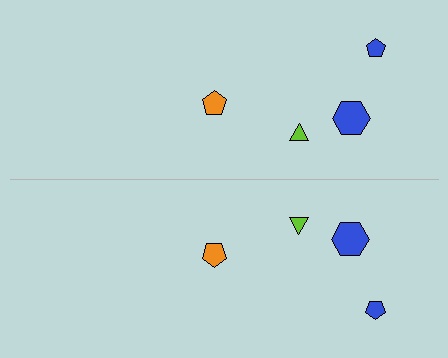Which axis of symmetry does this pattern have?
The pattern has a horizontal axis of symmetry running through the center of the image.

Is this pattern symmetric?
Yes, this pattern has bilateral (reflection) symmetry.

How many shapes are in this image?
There are 8 shapes in this image.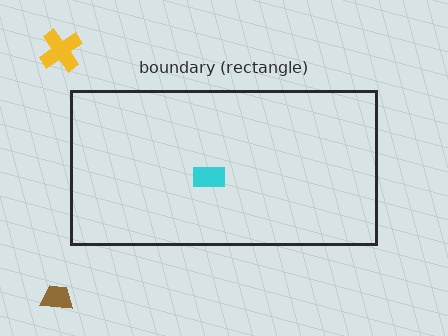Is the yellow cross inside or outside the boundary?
Outside.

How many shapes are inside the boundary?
1 inside, 2 outside.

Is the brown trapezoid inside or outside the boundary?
Outside.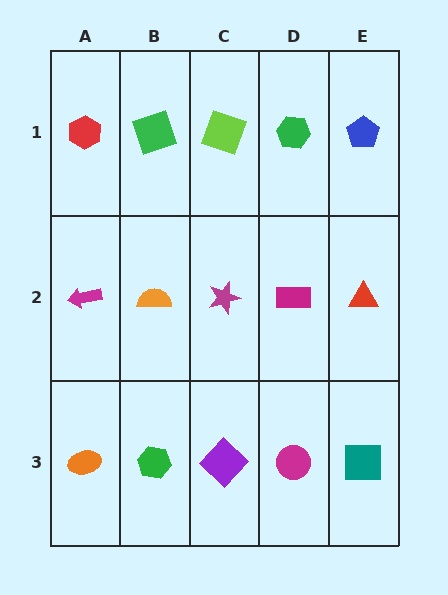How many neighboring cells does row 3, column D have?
3.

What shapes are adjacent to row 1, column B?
An orange semicircle (row 2, column B), a red hexagon (row 1, column A), a lime square (row 1, column C).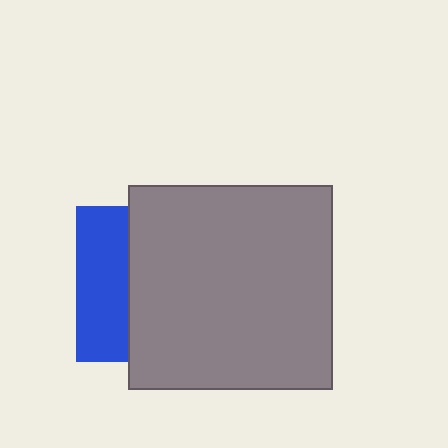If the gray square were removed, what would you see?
You would see the complete blue square.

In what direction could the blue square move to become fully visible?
The blue square could move left. That would shift it out from behind the gray square entirely.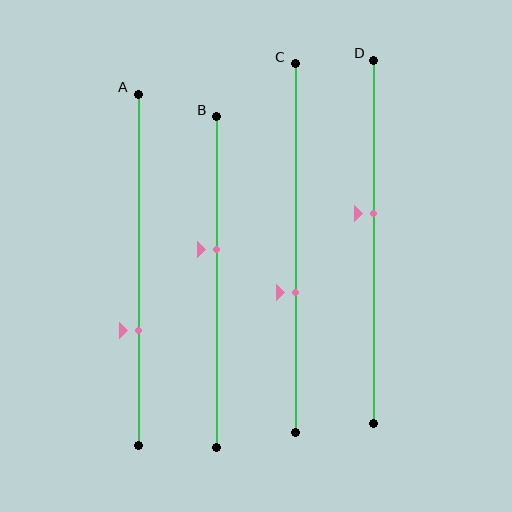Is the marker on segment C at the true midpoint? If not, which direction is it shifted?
No, the marker on segment C is shifted downward by about 12% of the segment length.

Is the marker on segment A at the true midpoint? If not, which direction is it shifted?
No, the marker on segment A is shifted downward by about 17% of the segment length.